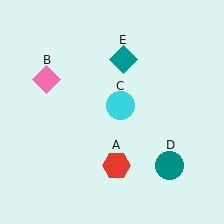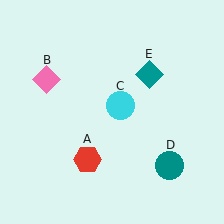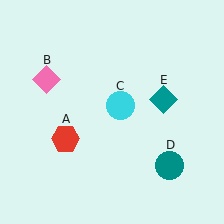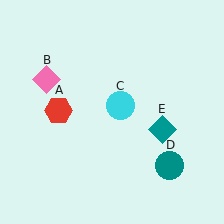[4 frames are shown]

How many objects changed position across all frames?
2 objects changed position: red hexagon (object A), teal diamond (object E).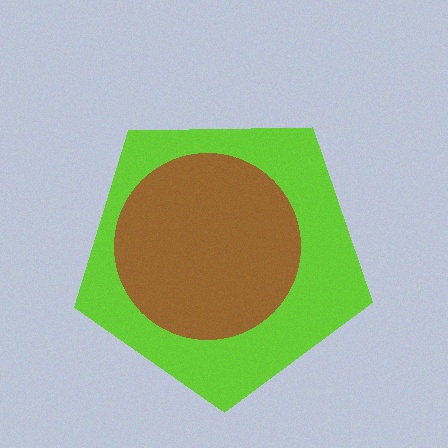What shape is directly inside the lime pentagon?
The brown circle.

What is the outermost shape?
The lime pentagon.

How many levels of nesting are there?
2.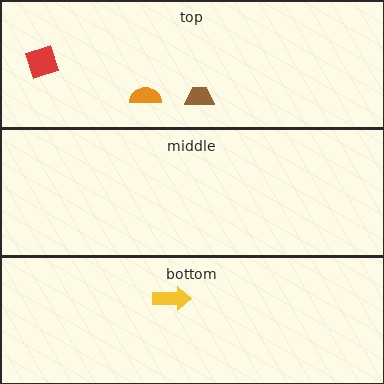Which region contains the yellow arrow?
The bottom region.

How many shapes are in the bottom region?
1.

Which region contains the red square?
The top region.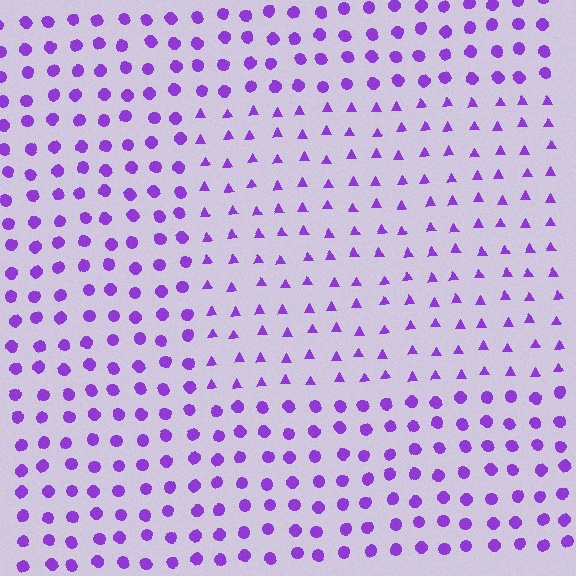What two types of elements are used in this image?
The image uses triangles inside the rectangle region and circles outside it.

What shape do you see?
I see a rectangle.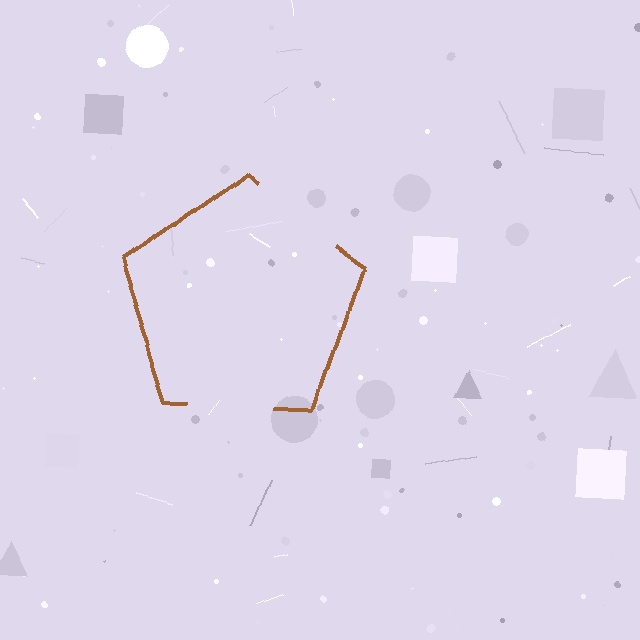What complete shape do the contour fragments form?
The contour fragments form a pentagon.